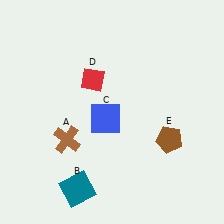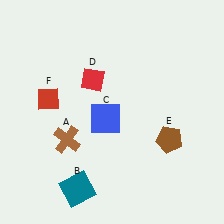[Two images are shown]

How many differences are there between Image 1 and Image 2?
There is 1 difference between the two images.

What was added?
A red diamond (F) was added in Image 2.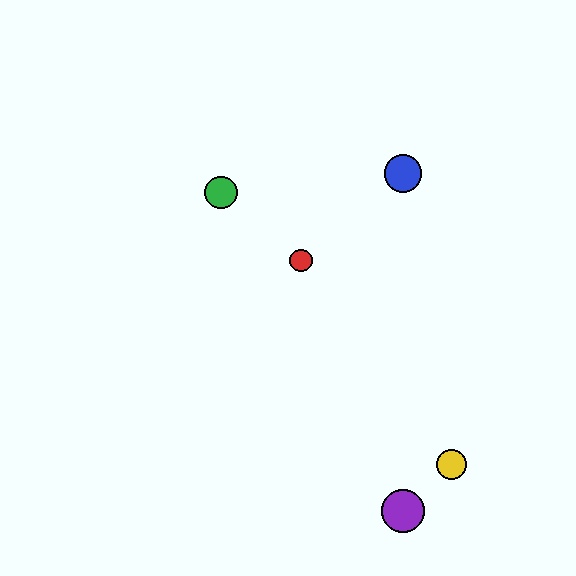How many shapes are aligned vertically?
2 shapes (the blue circle, the purple circle) are aligned vertically.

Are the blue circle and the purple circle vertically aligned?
Yes, both are at x≈403.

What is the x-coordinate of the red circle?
The red circle is at x≈301.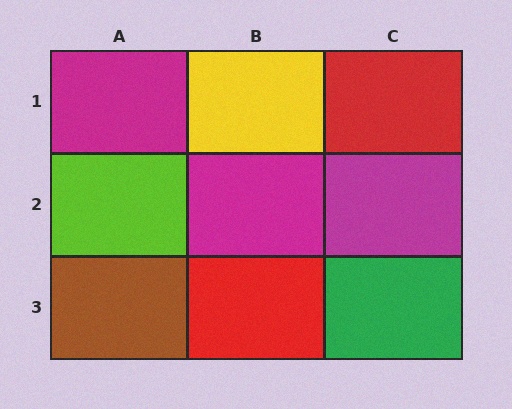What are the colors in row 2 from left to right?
Lime, magenta, magenta.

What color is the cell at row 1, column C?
Red.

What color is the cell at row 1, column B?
Yellow.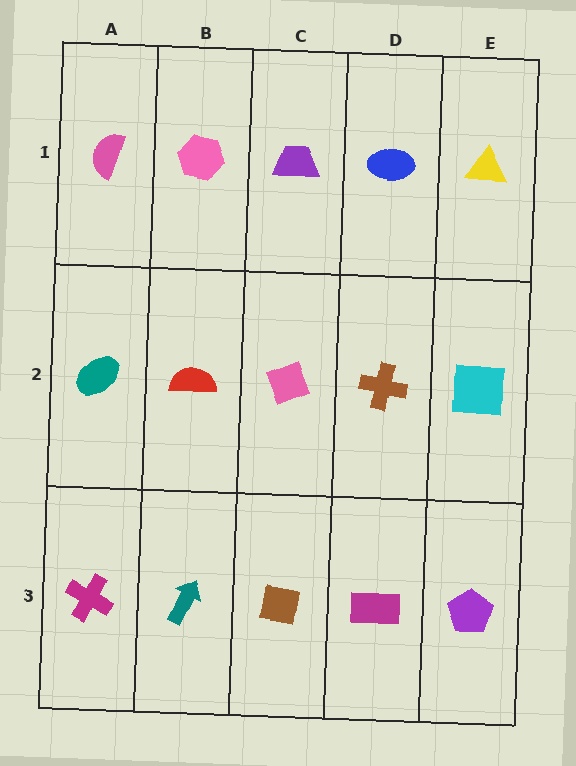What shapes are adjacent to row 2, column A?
A pink semicircle (row 1, column A), a magenta cross (row 3, column A), a red semicircle (row 2, column B).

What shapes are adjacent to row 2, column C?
A purple trapezoid (row 1, column C), a brown square (row 3, column C), a red semicircle (row 2, column B), a brown cross (row 2, column D).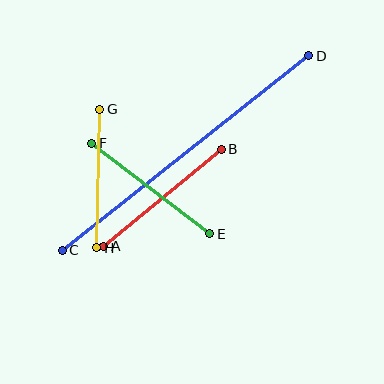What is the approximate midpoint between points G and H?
The midpoint is at approximately (98, 178) pixels.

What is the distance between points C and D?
The distance is approximately 314 pixels.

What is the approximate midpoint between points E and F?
The midpoint is at approximately (151, 189) pixels.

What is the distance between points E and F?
The distance is approximately 148 pixels.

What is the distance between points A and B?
The distance is approximately 153 pixels.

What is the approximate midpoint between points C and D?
The midpoint is at approximately (186, 153) pixels.